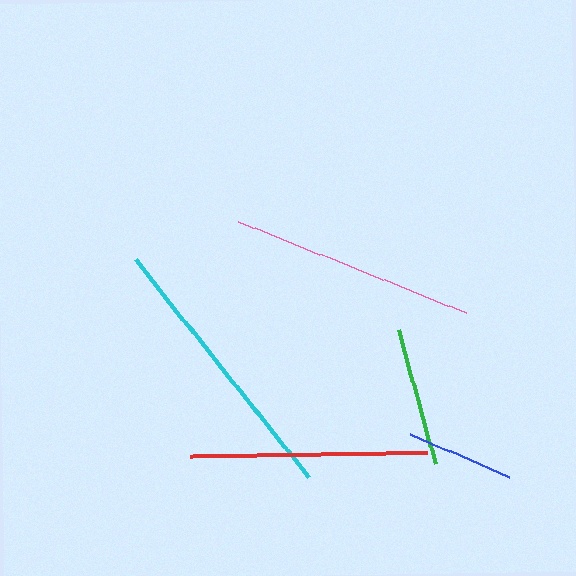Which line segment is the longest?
The cyan line is the longest at approximately 278 pixels.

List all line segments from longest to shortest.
From longest to shortest: cyan, pink, red, green, blue.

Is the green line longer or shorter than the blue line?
The green line is longer than the blue line.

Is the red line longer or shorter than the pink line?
The pink line is longer than the red line.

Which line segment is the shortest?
The blue line is the shortest at approximately 107 pixels.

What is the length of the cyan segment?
The cyan segment is approximately 278 pixels long.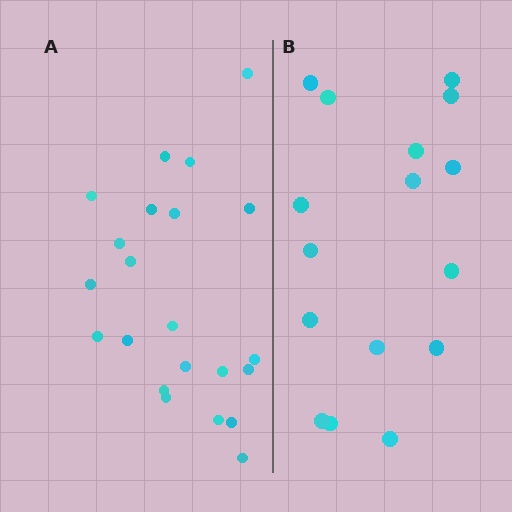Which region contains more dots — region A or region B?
Region A (the left region) has more dots.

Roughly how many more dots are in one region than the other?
Region A has about 6 more dots than region B.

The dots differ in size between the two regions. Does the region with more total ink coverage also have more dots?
No. Region B has more total ink coverage because its dots are larger, but region A actually contains more individual dots. Total area can be misleading — the number of items is what matters here.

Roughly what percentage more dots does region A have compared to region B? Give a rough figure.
About 40% more.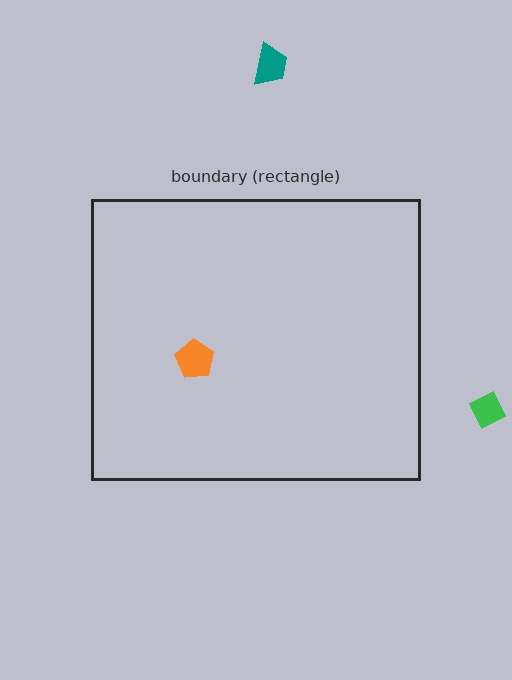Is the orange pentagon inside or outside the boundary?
Inside.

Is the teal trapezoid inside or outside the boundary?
Outside.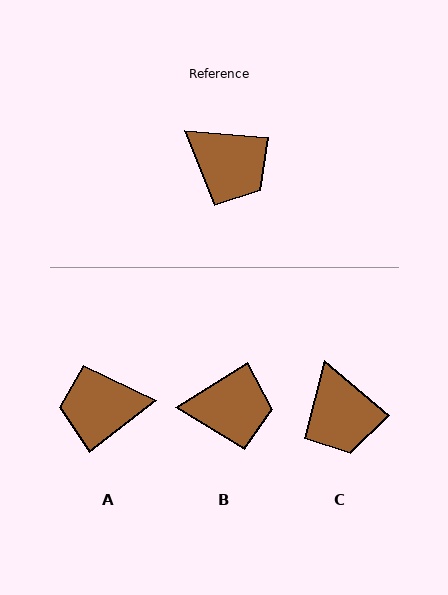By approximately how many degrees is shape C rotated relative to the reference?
Approximately 36 degrees clockwise.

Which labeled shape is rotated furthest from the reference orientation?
A, about 137 degrees away.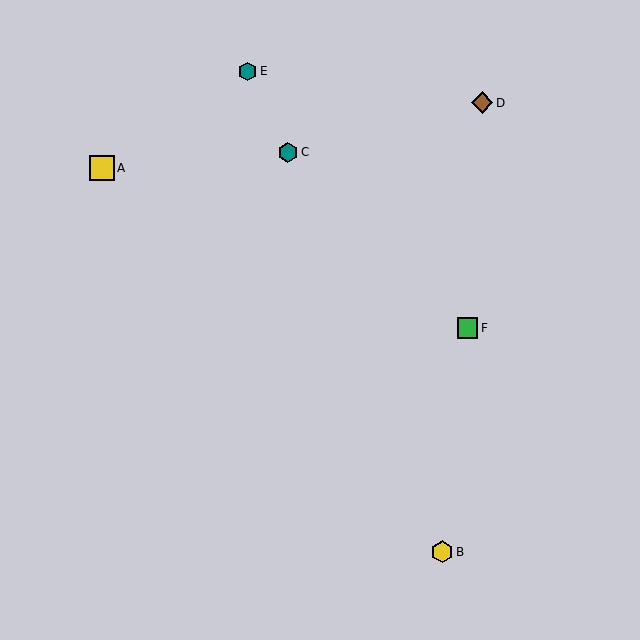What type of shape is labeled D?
Shape D is a brown diamond.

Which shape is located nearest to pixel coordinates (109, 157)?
The yellow square (labeled A) at (102, 168) is nearest to that location.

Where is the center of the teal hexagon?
The center of the teal hexagon is at (288, 152).